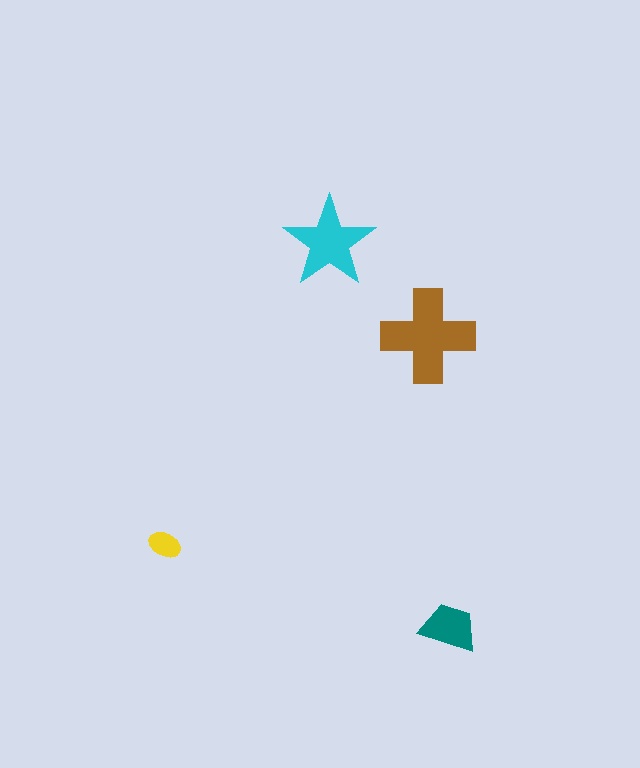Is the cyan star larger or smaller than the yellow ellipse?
Larger.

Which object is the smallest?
The yellow ellipse.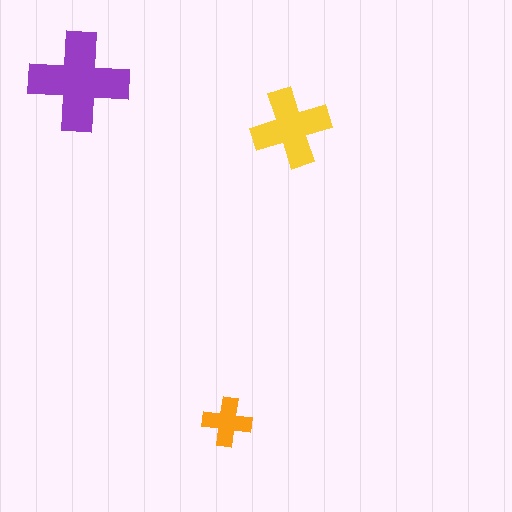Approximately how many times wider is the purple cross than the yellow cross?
About 1.5 times wider.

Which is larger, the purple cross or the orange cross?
The purple one.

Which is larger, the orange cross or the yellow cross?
The yellow one.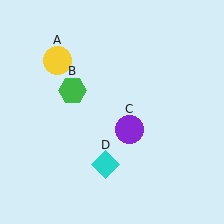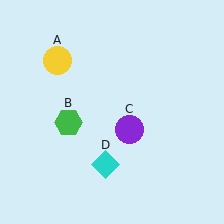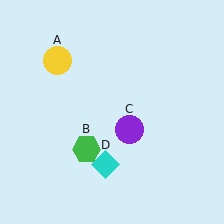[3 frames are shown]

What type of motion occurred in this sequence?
The green hexagon (object B) rotated counterclockwise around the center of the scene.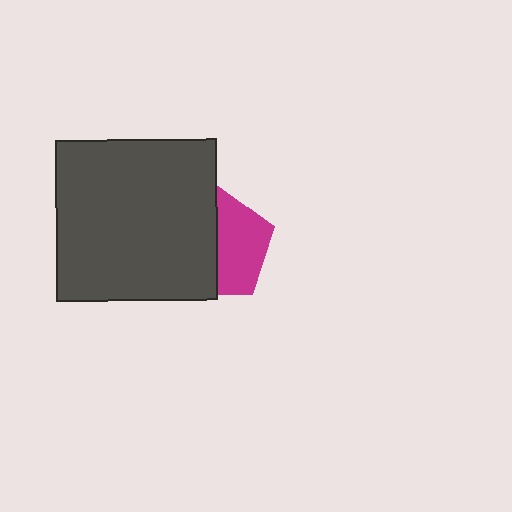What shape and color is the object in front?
The object in front is a dark gray square.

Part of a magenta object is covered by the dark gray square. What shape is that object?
It is a pentagon.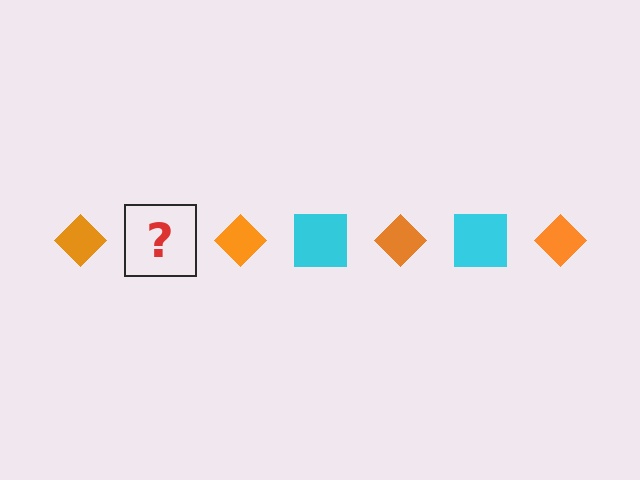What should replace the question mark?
The question mark should be replaced with a cyan square.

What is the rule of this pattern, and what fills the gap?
The rule is that the pattern alternates between orange diamond and cyan square. The gap should be filled with a cyan square.